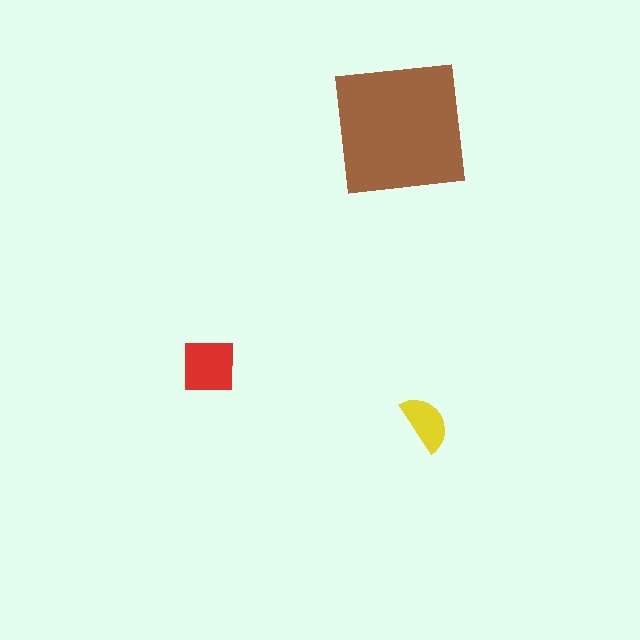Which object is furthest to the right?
The yellow semicircle is rightmost.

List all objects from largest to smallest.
The brown square, the red square, the yellow semicircle.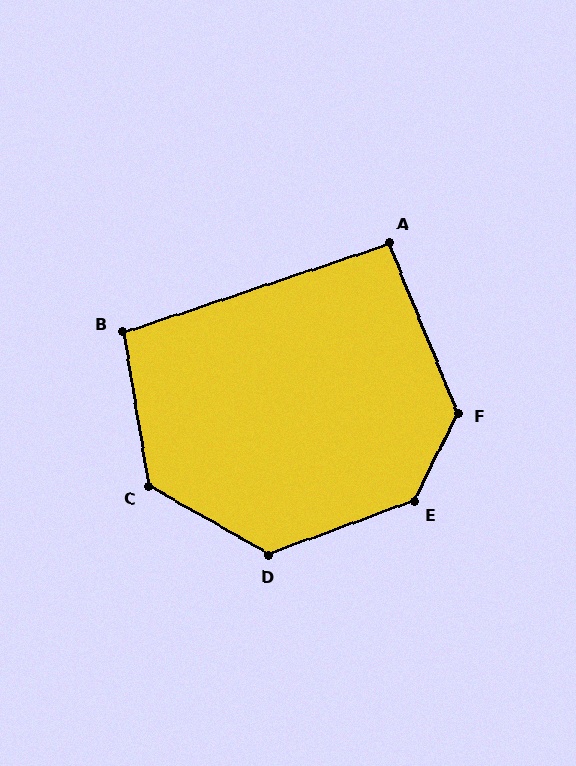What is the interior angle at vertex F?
Approximately 131 degrees (obtuse).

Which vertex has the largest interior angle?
E, at approximately 137 degrees.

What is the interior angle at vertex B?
Approximately 99 degrees (obtuse).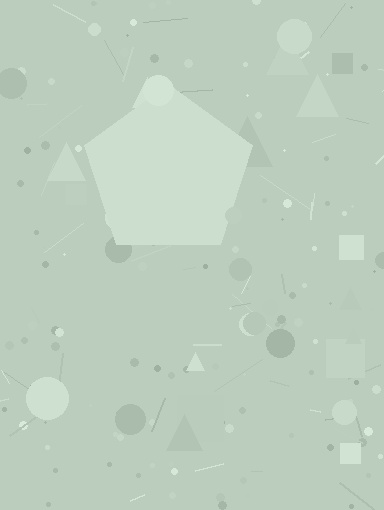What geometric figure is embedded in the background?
A pentagon is embedded in the background.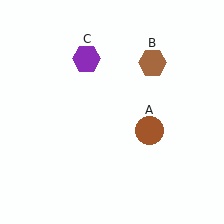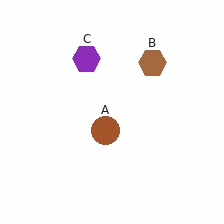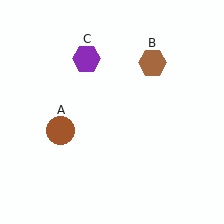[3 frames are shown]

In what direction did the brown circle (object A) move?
The brown circle (object A) moved left.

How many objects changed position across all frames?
1 object changed position: brown circle (object A).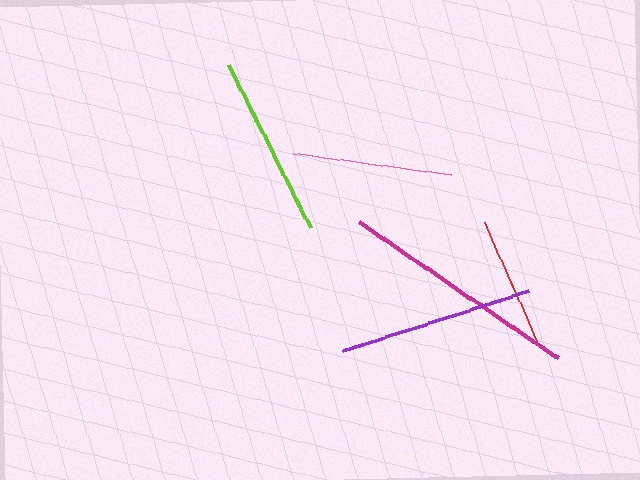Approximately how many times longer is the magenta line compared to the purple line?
The magenta line is approximately 1.2 times the length of the purple line.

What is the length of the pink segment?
The pink segment is approximately 159 pixels long.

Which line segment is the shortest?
The red line is the shortest at approximately 136 pixels.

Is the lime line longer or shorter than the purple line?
The purple line is longer than the lime line.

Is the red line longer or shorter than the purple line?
The purple line is longer than the red line.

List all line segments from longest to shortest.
From longest to shortest: magenta, purple, lime, pink, red.